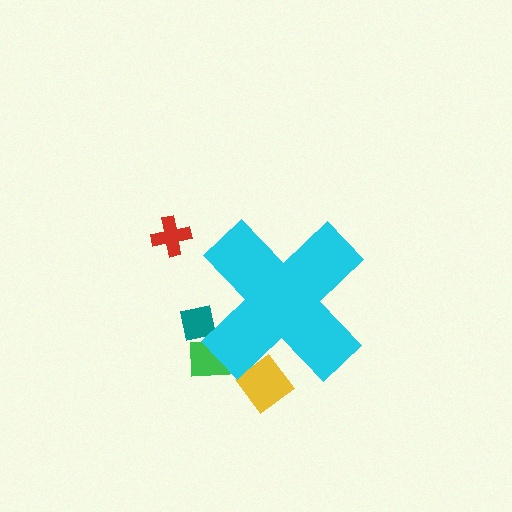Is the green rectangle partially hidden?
Yes, the green rectangle is partially hidden behind the cyan cross.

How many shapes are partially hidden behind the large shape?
3 shapes are partially hidden.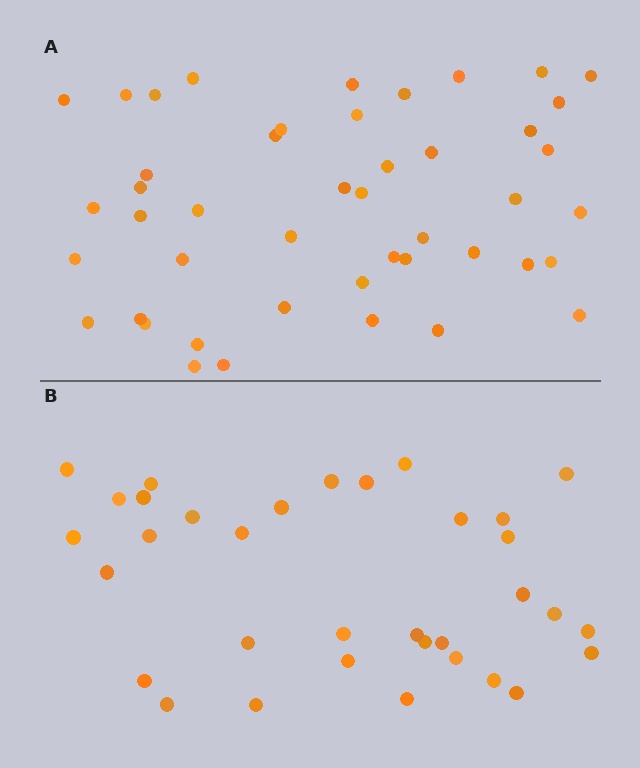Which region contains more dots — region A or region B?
Region A (the top region) has more dots.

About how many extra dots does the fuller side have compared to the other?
Region A has roughly 12 or so more dots than region B.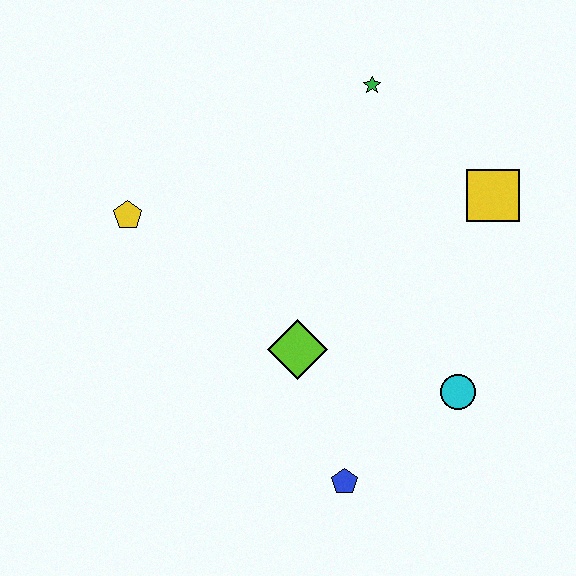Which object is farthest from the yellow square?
The yellow pentagon is farthest from the yellow square.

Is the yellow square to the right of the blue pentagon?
Yes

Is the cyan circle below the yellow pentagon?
Yes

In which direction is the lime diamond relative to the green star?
The lime diamond is below the green star.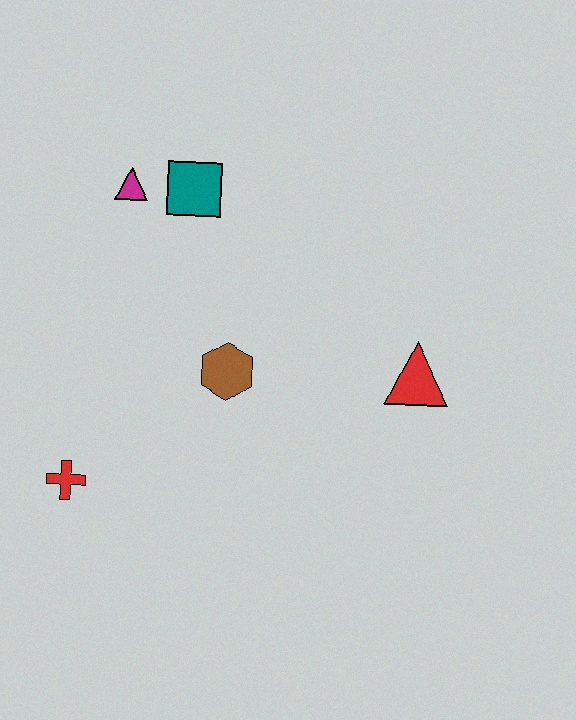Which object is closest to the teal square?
The magenta triangle is closest to the teal square.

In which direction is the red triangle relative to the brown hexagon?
The red triangle is to the right of the brown hexagon.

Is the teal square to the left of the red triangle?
Yes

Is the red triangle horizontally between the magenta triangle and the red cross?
No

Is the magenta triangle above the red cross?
Yes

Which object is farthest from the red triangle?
The red cross is farthest from the red triangle.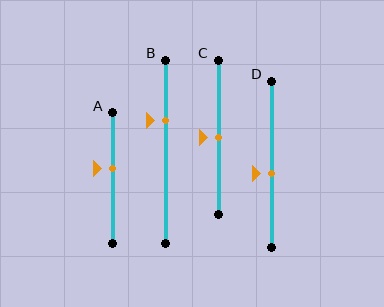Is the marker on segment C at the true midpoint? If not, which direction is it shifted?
Yes, the marker on segment C is at the true midpoint.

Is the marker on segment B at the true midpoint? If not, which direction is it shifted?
No, the marker on segment B is shifted upward by about 17% of the segment length.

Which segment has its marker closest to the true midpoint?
Segment C has its marker closest to the true midpoint.